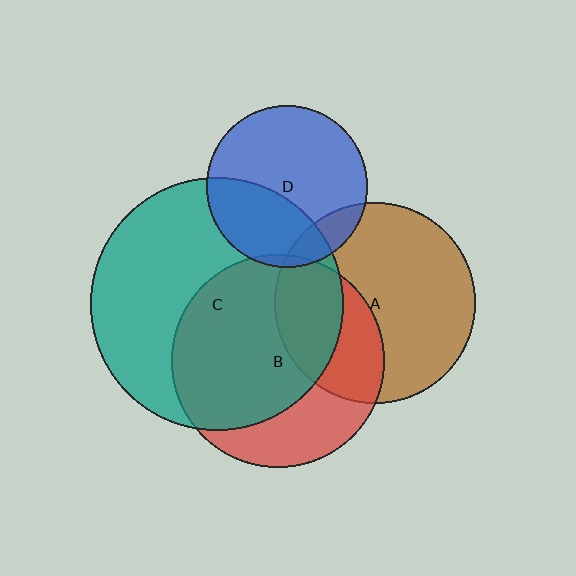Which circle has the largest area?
Circle C (teal).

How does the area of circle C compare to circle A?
Approximately 1.6 times.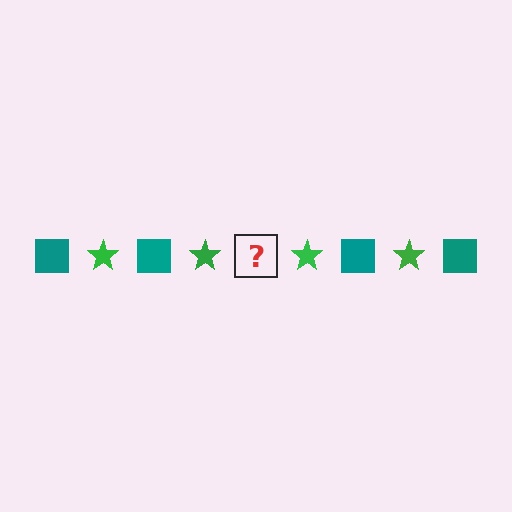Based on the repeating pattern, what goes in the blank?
The blank should be a teal square.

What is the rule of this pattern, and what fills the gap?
The rule is that the pattern alternates between teal square and green star. The gap should be filled with a teal square.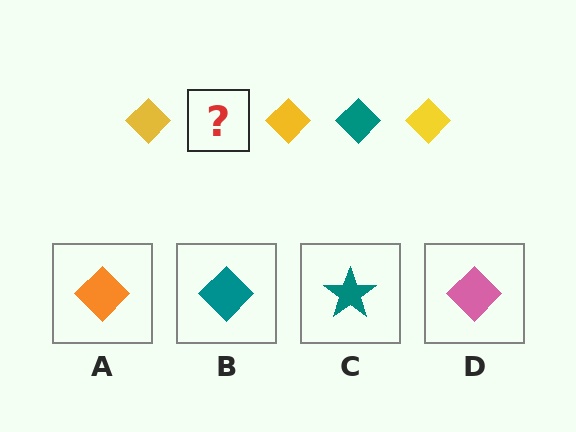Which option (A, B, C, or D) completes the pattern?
B.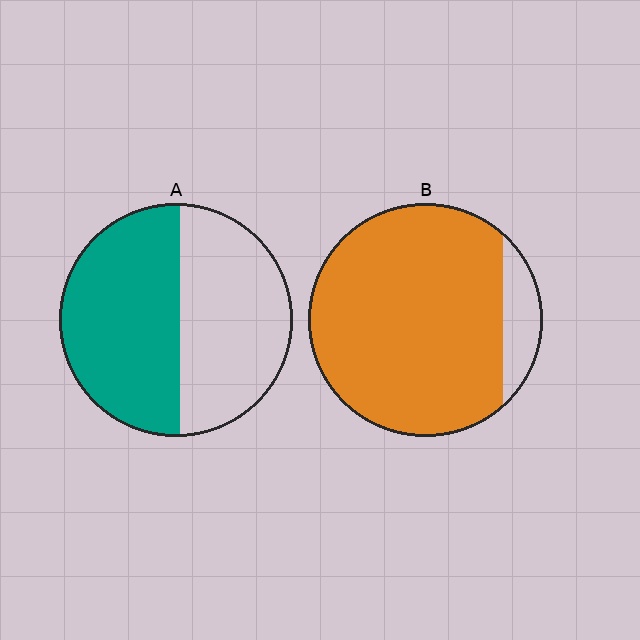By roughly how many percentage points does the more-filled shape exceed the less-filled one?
By roughly 35 percentage points (B over A).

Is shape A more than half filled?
Roughly half.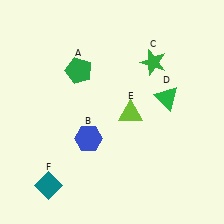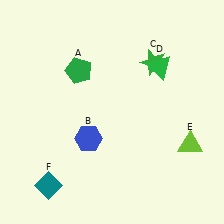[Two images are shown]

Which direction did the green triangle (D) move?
The green triangle (D) moved up.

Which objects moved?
The objects that moved are: the green triangle (D), the lime triangle (E).